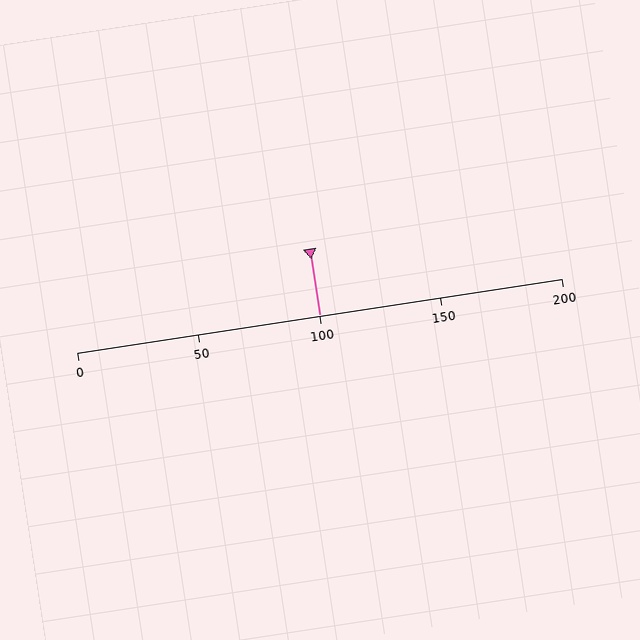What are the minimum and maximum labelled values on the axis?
The axis runs from 0 to 200.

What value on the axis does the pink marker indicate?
The marker indicates approximately 100.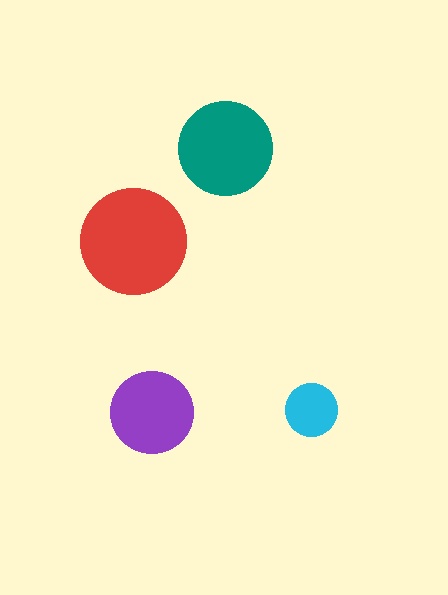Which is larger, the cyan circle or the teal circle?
The teal one.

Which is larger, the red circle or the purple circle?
The red one.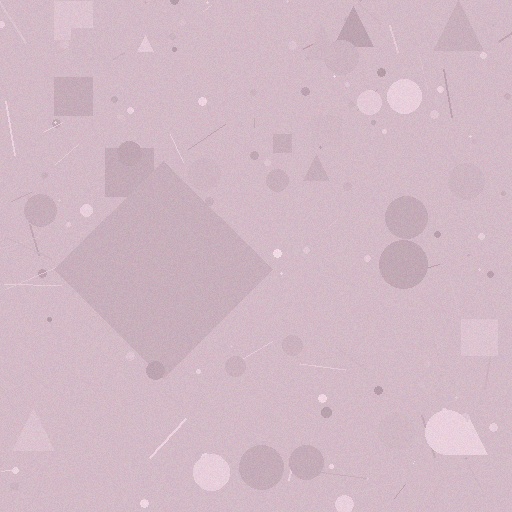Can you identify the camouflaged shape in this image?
The camouflaged shape is a diamond.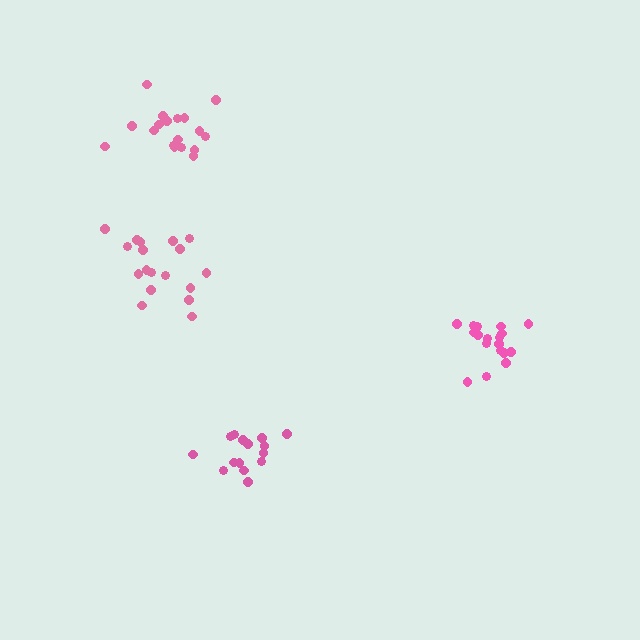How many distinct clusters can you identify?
There are 4 distinct clusters.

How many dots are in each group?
Group 1: 18 dots, Group 2: 18 dots, Group 3: 15 dots, Group 4: 18 dots (69 total).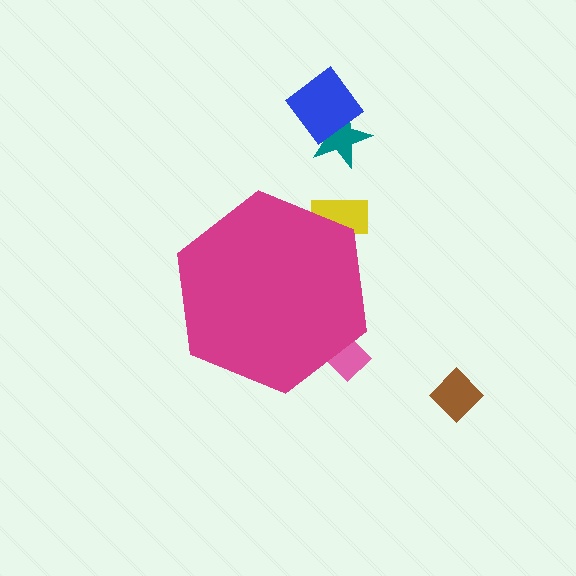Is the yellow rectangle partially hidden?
Yes, the yellow rectangle is partially hidden behind the magenta hexagon.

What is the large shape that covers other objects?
A magenta hexagon.